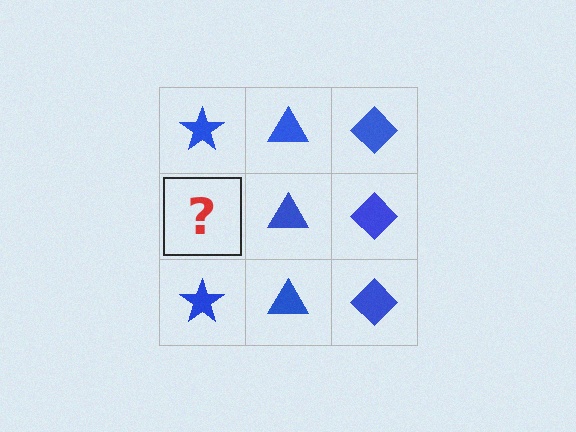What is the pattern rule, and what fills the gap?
The rule is that each column has a consistent shape. The gap should be filled with a blue star.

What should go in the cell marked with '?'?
The missing cell should contain a blue star.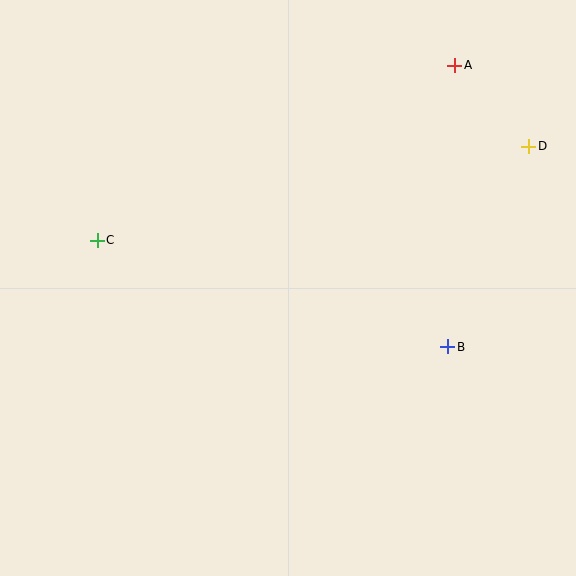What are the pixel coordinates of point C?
Point C is at (97, 240).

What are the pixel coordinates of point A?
Point A is at (455, 65).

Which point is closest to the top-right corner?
Point A is closest to the top-right corner.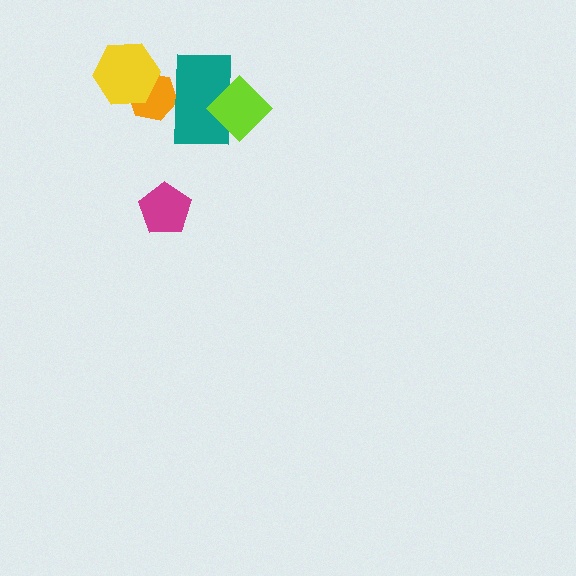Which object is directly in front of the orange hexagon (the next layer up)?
The teal rectangle is directly in front of the orange hexagon.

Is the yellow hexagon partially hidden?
No, no other shape covers it.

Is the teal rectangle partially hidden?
Yes, it is partially covered by another shape.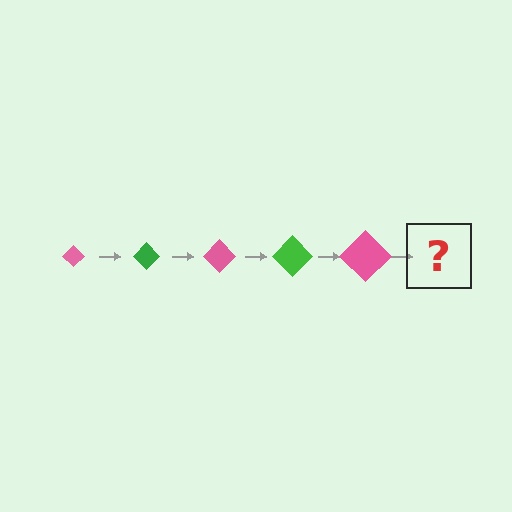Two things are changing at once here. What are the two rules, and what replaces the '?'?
The two rules are that the diamond grows larger each step and the color cycles through pink and green. The '?' should be a green diamond, larger than the previous one.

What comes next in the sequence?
The next element should be a green diamond, larger than the previous one.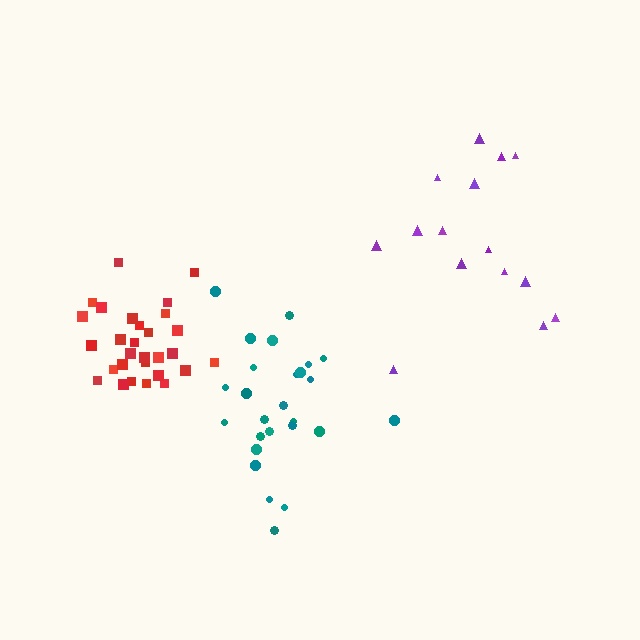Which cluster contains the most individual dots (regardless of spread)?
Red (29).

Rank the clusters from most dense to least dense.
red, teal, purple.